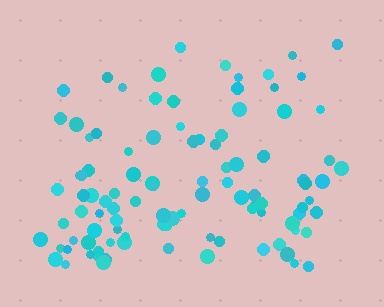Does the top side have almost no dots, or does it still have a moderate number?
Still a moderate number, just noticeably fewer than the bottom.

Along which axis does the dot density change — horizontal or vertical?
Vertical.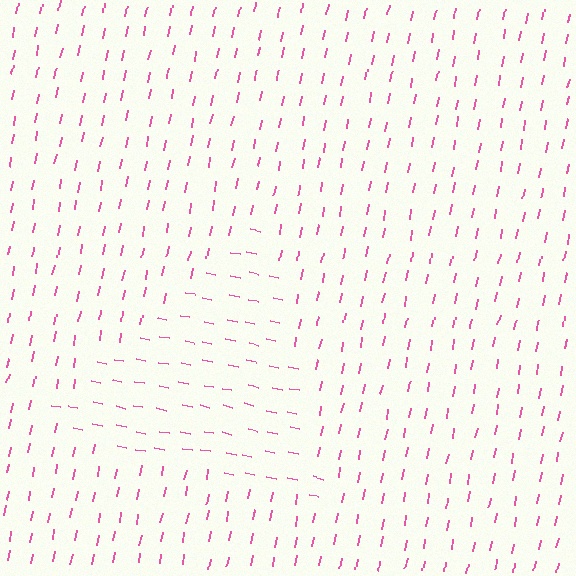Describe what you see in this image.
The image is filled with small pink line segments. A triangle region in the image has lines oriented differently from the surrounding lines, creating a visible texture boundary.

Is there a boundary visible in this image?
Yes, there is a texture boundary formed by a change in line orientation.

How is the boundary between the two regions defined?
The boundary is defined purely by a change in line orientation (approximately 89 degrees difference). All lines are the same color and thickness.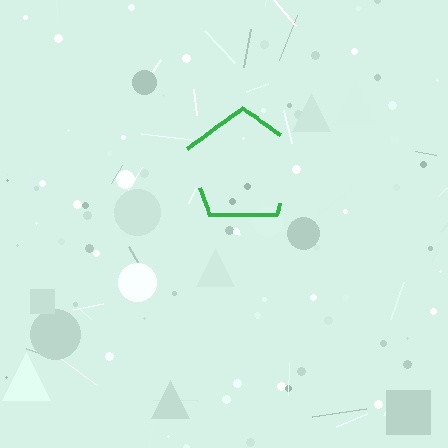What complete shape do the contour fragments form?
The contour fragments form a pentagon.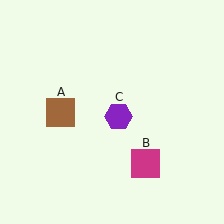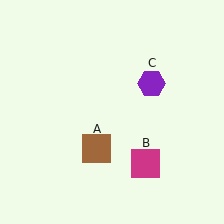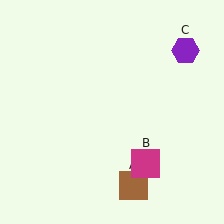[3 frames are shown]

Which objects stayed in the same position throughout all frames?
Magenta square (object B) remained stationary.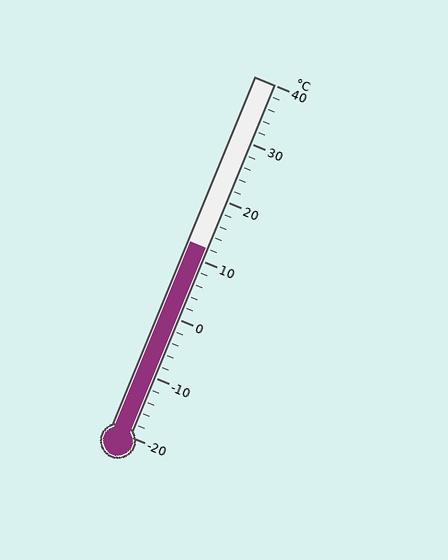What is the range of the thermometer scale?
The thermometer scale ranges from -20°C to 40°C.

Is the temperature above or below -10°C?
The temperature is above -10°C.